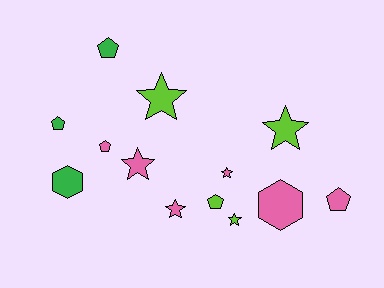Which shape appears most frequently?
Star, with 6 objects.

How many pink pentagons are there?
There are 2 pink pentagons.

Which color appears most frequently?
Pink, with 6 objects.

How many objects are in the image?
There are 13 objects.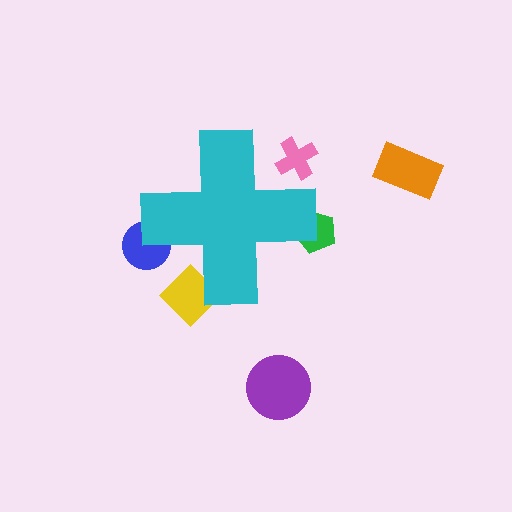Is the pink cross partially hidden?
Yes, the pink cross is partially hidden behind the cyan cross.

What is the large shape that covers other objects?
A cyan cross.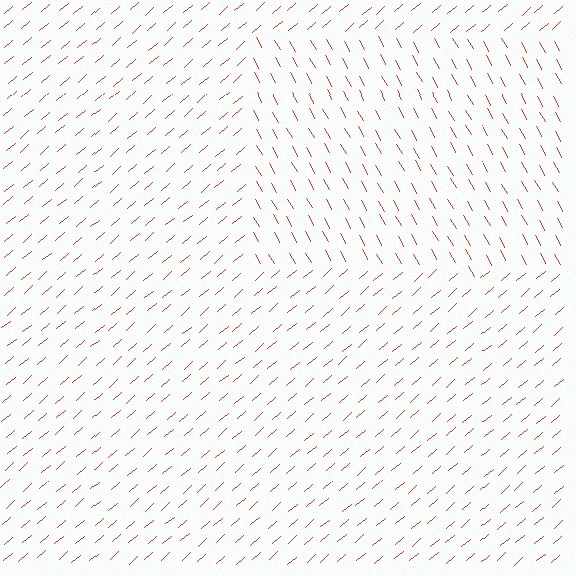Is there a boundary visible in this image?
Yes, there is a texture boundary formed by a change in line orientation.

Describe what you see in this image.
The image is filled with small red line segments. A rectangle region in the image has lines oriented differently from the surrounding lines, creating a visible texture boundary.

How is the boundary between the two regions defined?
The boundary is defined purely by a change in line orientation (approximately 78 degrees difference). All lines are the same color and thickness.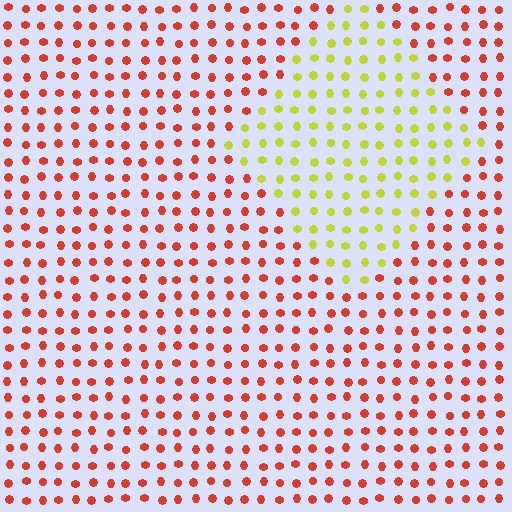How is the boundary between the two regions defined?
The boundary is defined purely by a slight shift in hue (about 64 degrees). Spacing, size, and orientation are identical on both sides.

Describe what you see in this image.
The image is filled with small red elements in a uniform arrangement. A diamond-shaped region is visible where the elements are tinted to a slightly different hue, forming a subtle color boundary.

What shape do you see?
I see a diamond.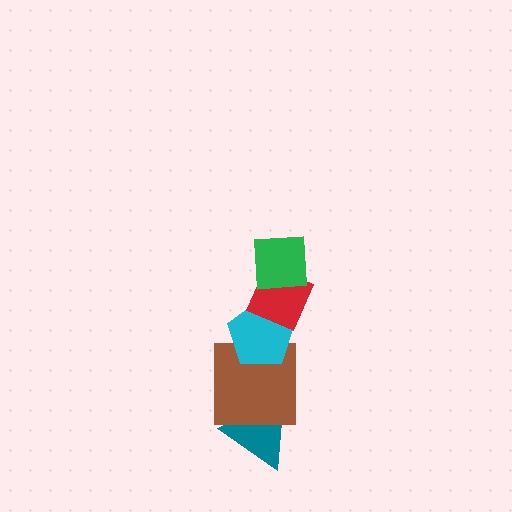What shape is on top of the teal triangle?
The brown square is on top of the teal triangle.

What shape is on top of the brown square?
The cyan pentagon is on top of the brown square.